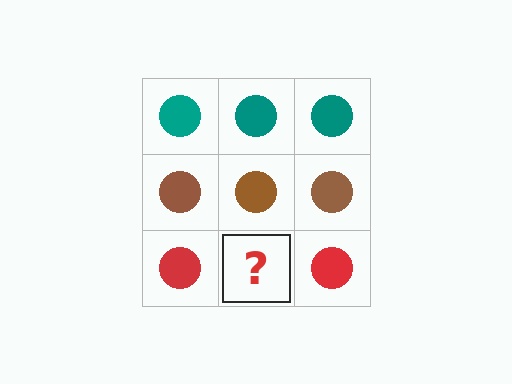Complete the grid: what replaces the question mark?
The question mark should be replaced with a red circle.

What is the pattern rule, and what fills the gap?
The rule is that each row has a consistent color. The gap should be filled with a red circle.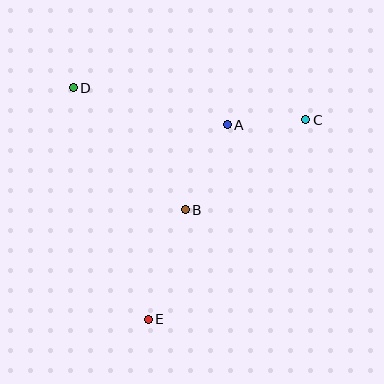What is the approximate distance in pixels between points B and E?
The distance between B and E is approximately 116 pixels.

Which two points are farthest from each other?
Points C and E are farthest from each other.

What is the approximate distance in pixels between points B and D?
The distance between B and D is approximately 166 pixels.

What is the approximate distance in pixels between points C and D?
The distance between C and D is approximately 235 pixels.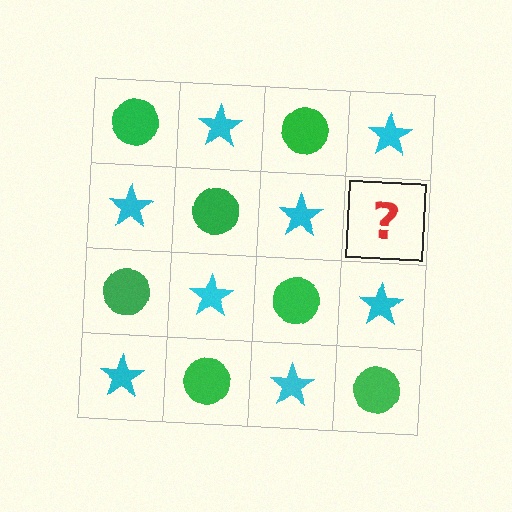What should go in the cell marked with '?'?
The missing cell should contain a green circle.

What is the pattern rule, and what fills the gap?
The rule is that it alternates green circle and cyan star in a checkerboard pattern. The gap should be filled with a green circle.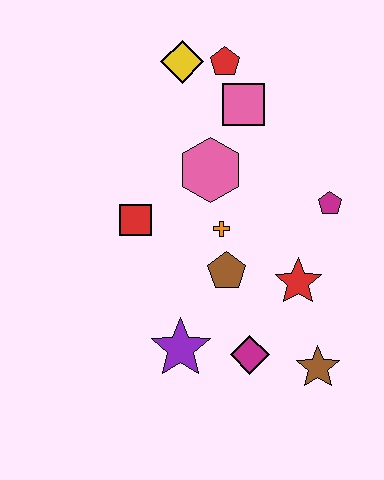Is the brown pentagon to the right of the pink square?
No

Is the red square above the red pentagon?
No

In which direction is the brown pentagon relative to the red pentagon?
The brown pentagon is below the red pentagon.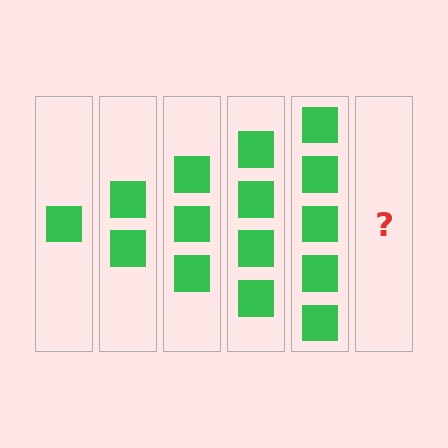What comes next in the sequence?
The next element should be 6 squares.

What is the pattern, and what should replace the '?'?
The pattern is that each step adds one more square. The '?' should be 6 squares.